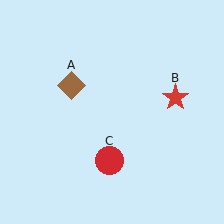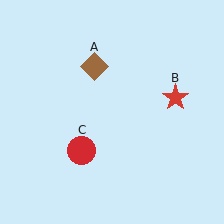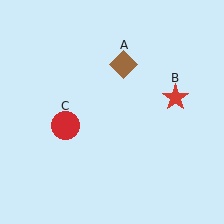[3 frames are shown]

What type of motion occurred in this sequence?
The brown diamond (object A), red circle (object C) rotated clockwise around the center of the scene.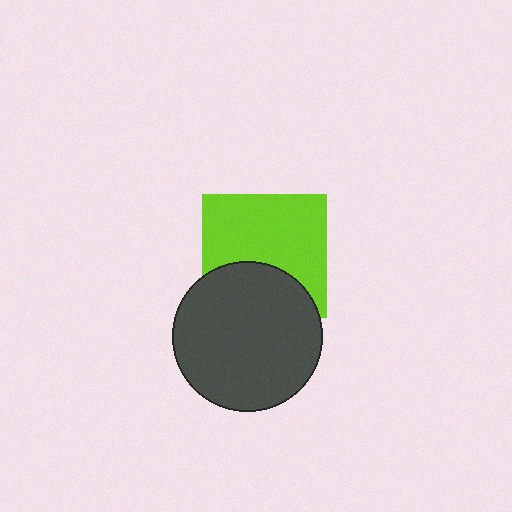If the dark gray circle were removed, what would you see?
You would see the complete lime square.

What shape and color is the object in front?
The object in front is a dark gray circle.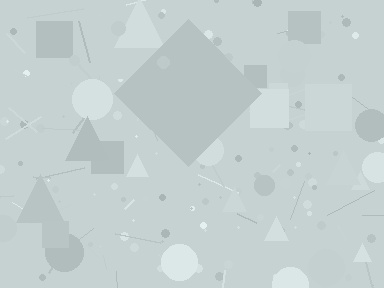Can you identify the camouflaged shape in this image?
The camouflaged shape is a diamond.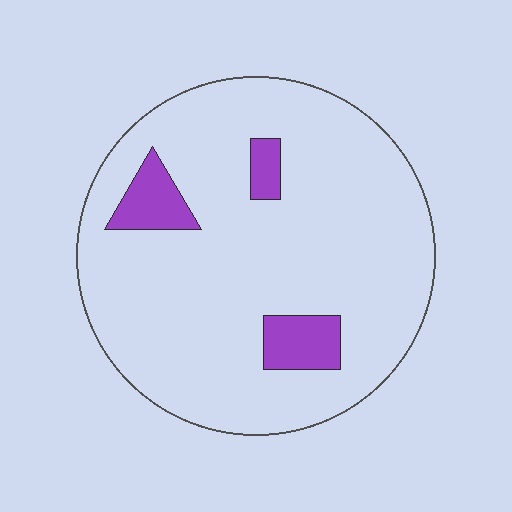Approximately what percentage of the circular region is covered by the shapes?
Approximately 10%.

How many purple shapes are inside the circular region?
3.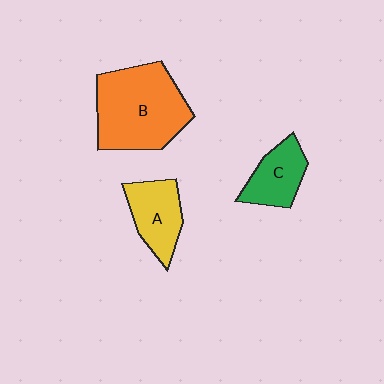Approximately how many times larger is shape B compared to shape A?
Approximately 2.0 times.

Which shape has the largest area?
Shape B (orange).